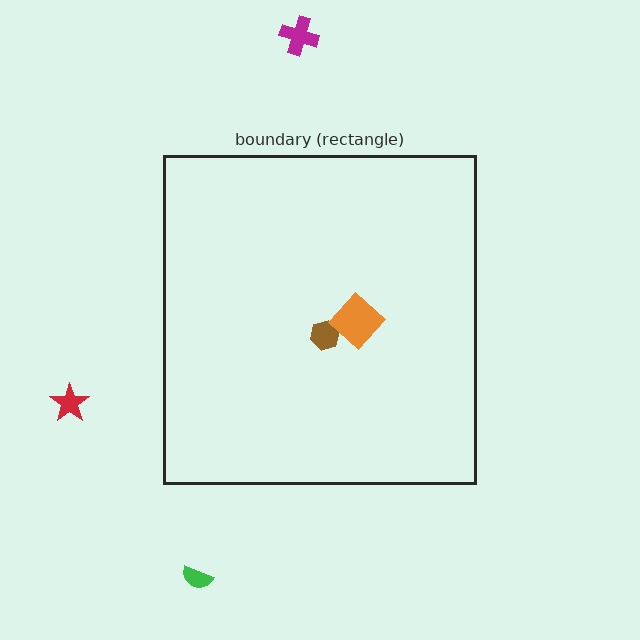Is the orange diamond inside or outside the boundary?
Inside.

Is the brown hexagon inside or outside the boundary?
Inside.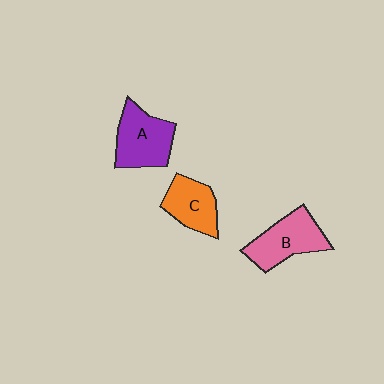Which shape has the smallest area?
Shape C (orange).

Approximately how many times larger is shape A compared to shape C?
Approximately 1.3 times.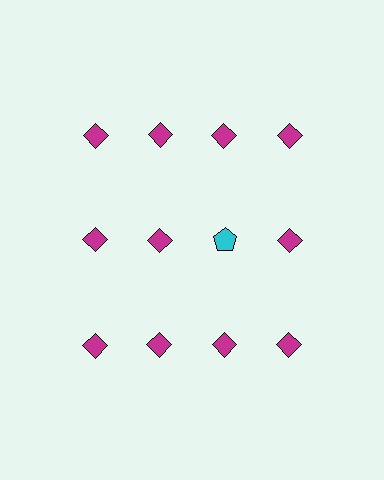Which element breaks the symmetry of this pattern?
The cyan pentagon in the second row, center column breaks the symmetry. All other shapes are magenta diamonds.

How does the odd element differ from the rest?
It differs in both color (cyan instead of magenta) and shape (pentagon instead of diamond).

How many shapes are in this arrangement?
There are 12 shapes arranged in a grid pattern.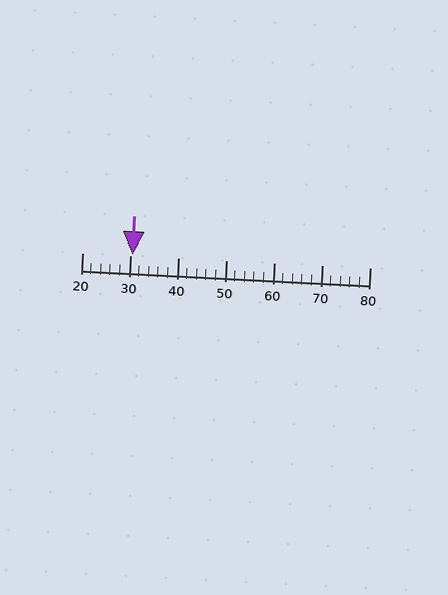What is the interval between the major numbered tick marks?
The major tick marks are spaced 10 units apart.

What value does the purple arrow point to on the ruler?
The purple arrow points to approximately 30.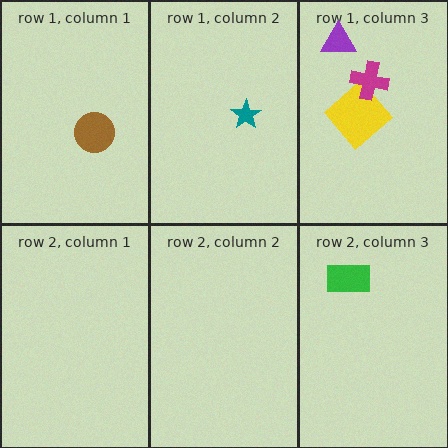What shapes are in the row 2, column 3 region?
The green rectangle.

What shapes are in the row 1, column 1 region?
The brown circle.